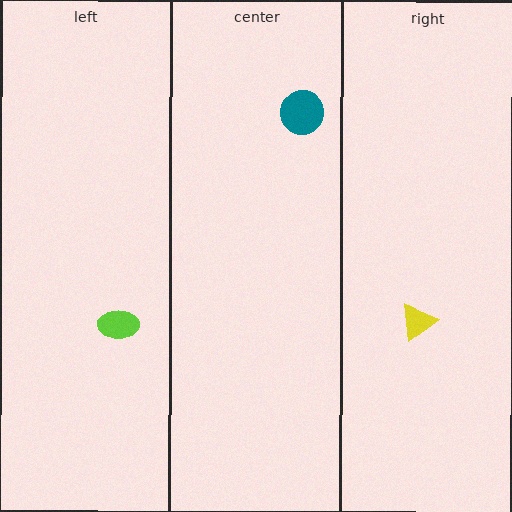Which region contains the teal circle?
The center region.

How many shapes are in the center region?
1.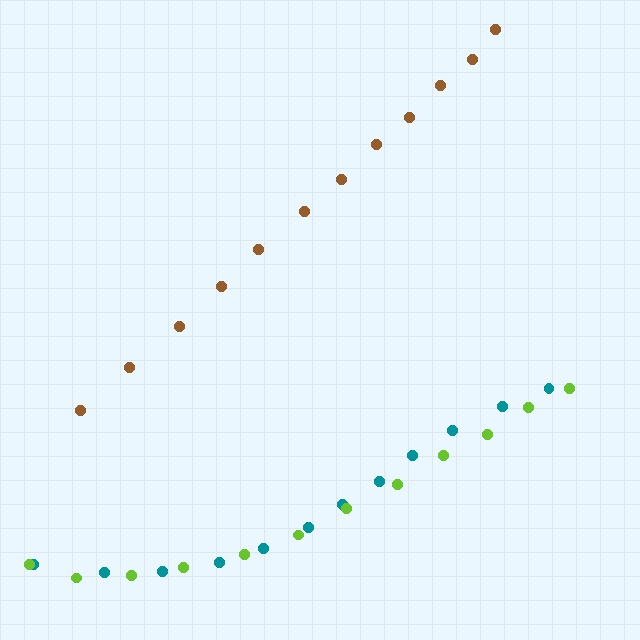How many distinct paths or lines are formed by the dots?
There are 3 distinct paths.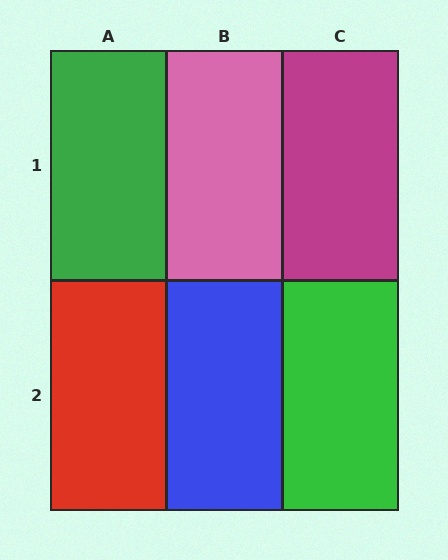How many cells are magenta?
1 cell is magenta.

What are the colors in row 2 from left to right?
Red, blue, green.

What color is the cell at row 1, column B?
Pink.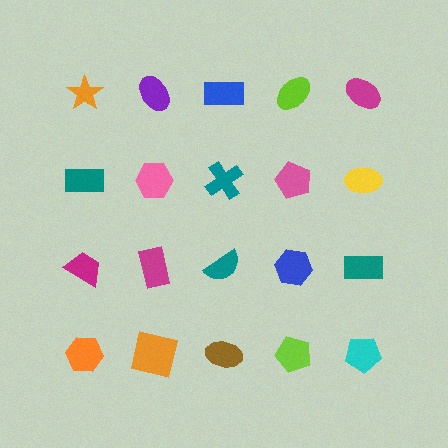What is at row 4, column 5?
A cyan pentagon.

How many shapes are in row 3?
5 shapes.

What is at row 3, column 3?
A teal semicircle.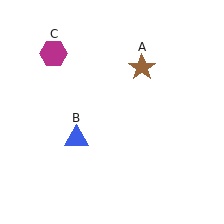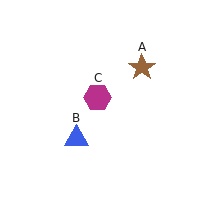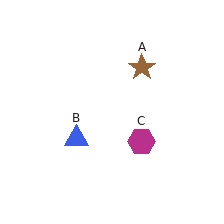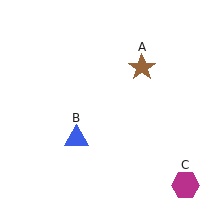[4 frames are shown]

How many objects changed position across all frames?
1 object changed position: magenta hexagon (object C).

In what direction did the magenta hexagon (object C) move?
The magenta hexagon (object C) moved down and to the right.